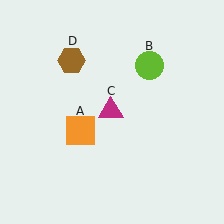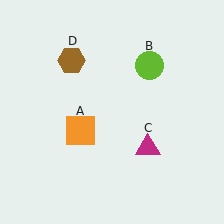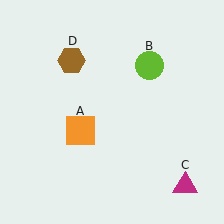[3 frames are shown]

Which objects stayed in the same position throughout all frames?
Orange square (object A) and lime circle (object B) and brown hexagon (object D) remained stationary.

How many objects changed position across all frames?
1 object changed position: magenta triangle (object C).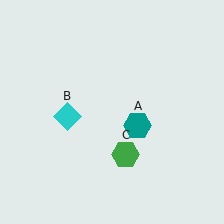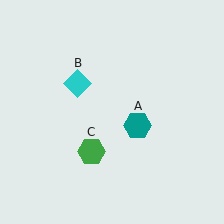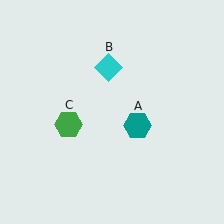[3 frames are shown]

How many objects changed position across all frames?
2 objects changed position: cyan diamond (object B), green hexagon (object C).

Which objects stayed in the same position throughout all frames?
Teal hexagon (object A) remained stationary.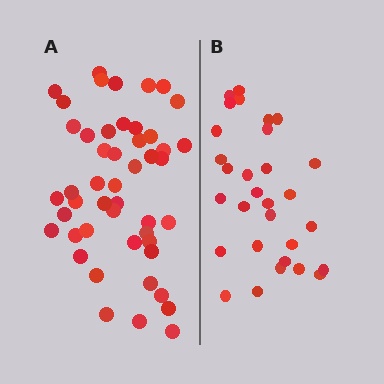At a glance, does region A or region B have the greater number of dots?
Region A (the left region) has more dots.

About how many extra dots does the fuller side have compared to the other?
Region A has approximately 20 more dots than region B.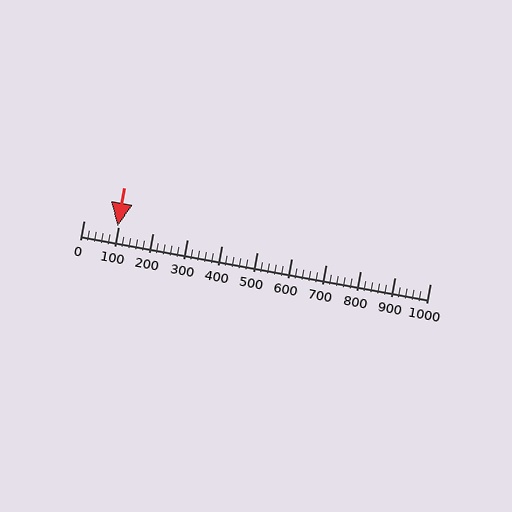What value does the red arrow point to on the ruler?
The red arrow points to approximately 98.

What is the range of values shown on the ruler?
The ruler shows values from 0 to 1000.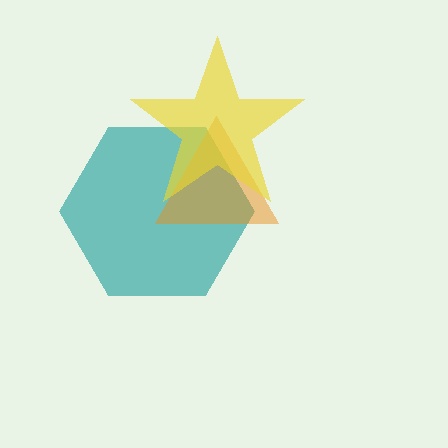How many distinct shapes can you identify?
There are 3 distinct shapes: a teal hexagon, an orange triangle, a yellow star.